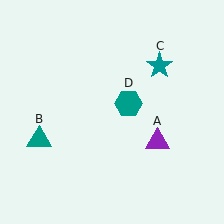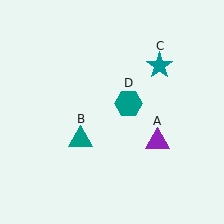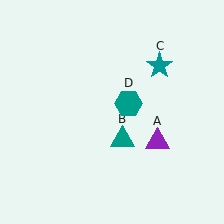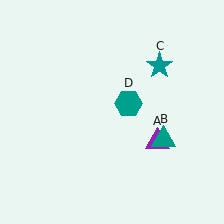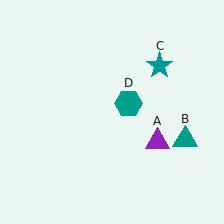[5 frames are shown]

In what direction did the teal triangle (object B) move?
The teal triangle (object B) moved right.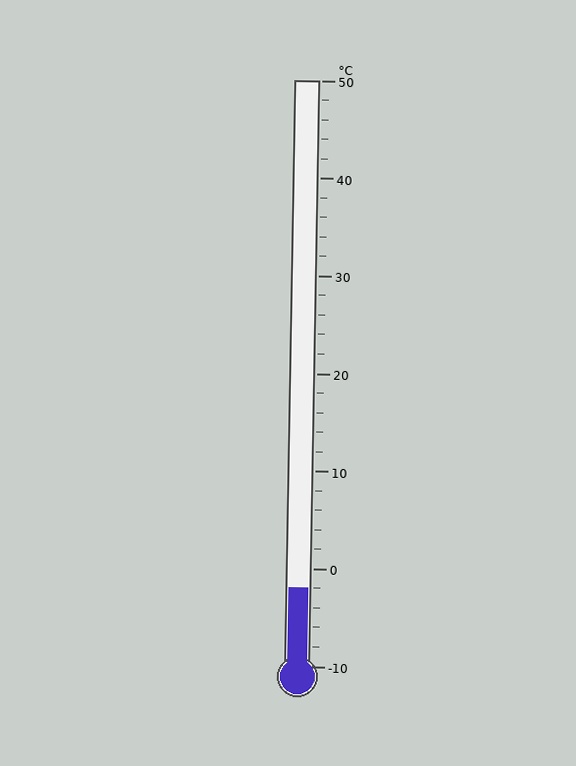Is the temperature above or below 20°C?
The temperature is below 20°C.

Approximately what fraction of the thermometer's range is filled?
The thermometer is filled to approximately 15% of its range.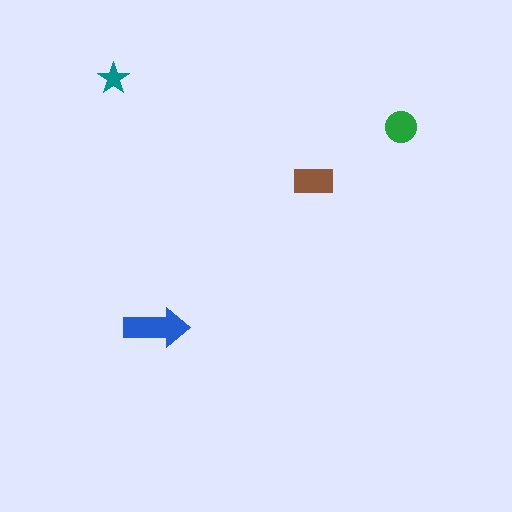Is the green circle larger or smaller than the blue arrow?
Smaller.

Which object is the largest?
The blue arrow.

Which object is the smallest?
The teal star.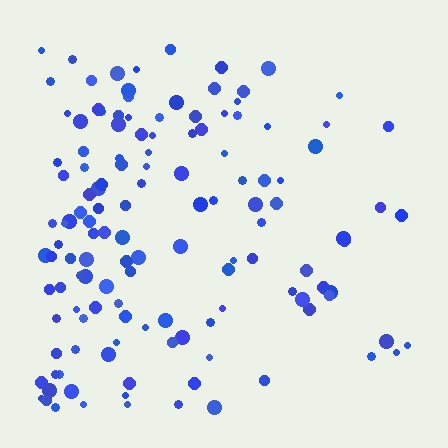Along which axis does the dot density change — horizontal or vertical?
Horizontal.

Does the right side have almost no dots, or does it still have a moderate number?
Still a moderate number, just noticeably fewer than the left.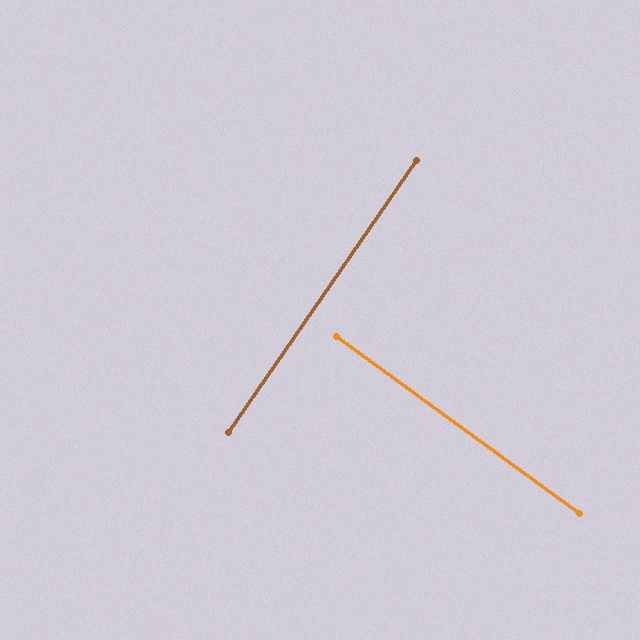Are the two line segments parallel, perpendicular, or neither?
Perpendicular — they meet at approximately 89°.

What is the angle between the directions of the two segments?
Approximately 89 degrees.